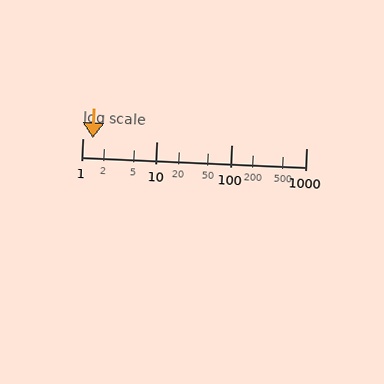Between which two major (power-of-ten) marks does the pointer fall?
The pointer is between 1 and 10.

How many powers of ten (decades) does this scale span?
The scale spans 3 decades, from 1 to 1000.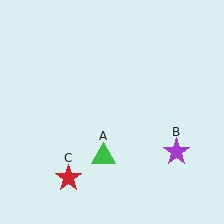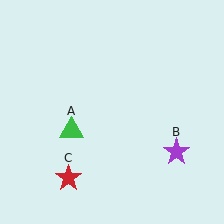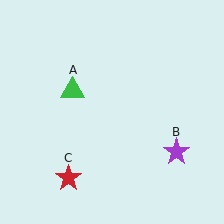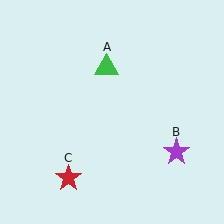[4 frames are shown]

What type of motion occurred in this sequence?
The green triangle (object A) rotated clockwise around the center of the scene.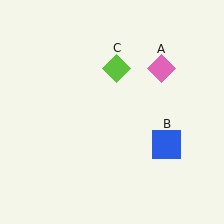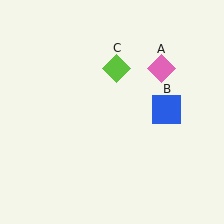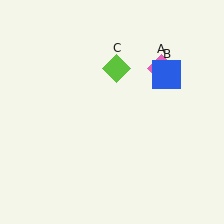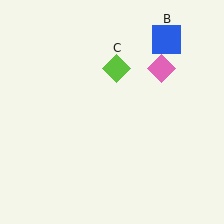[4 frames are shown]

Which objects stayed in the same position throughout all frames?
Pink diamond (object A) and lime diamond (object C) remained stationary.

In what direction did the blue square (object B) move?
The blue square (object B) moved up.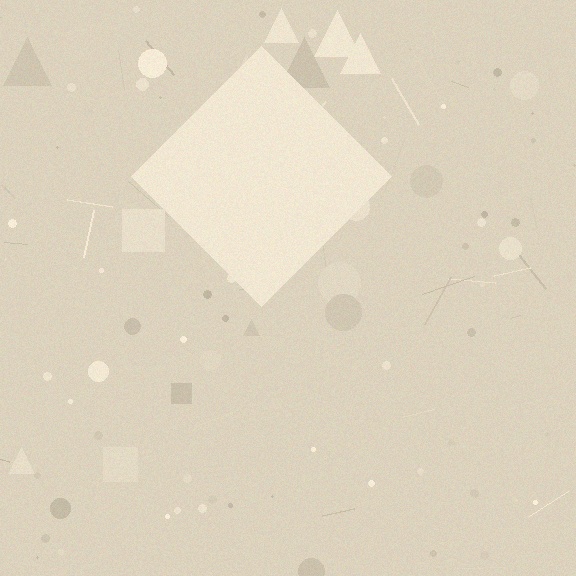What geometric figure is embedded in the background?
A diamond is embedded in the background.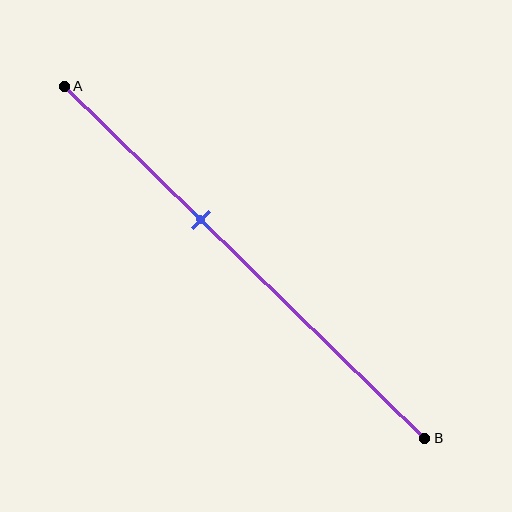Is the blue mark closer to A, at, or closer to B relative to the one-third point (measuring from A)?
The blue mark is closer to point B than the one-third point of segment AB.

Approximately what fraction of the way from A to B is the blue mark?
The blue mark is approximately 40% of the way from A to B.